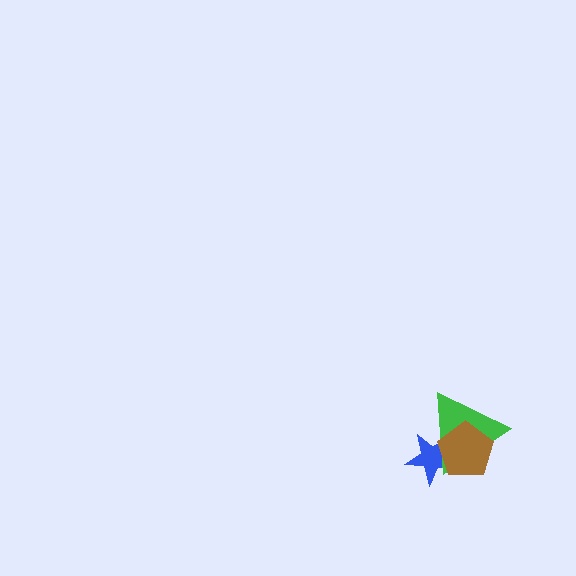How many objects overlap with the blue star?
2 objects overlap with the blue star.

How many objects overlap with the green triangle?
2 objects overlap with the green triangle.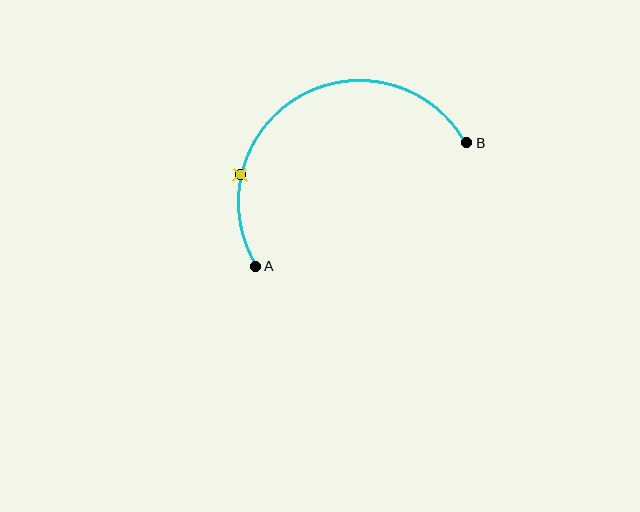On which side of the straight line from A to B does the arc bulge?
The arc bulges above the straight line connecting A and B.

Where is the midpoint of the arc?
The arc midpoint is the point on the curve farthest from the straight line joining A and B. It sits above that line.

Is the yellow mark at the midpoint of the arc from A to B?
No. The yellow mark lies on the arc but is closer to endpoint A. The arc midpoint would be at the point on the curve equidistant along the arc from both A and B.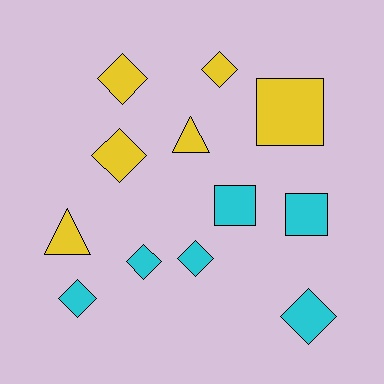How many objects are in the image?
There are 12 objects.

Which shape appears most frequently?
Diamond, with 7 objects.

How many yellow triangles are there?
There are 2 yellow triangles.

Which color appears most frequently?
Cyan, with 6 objects.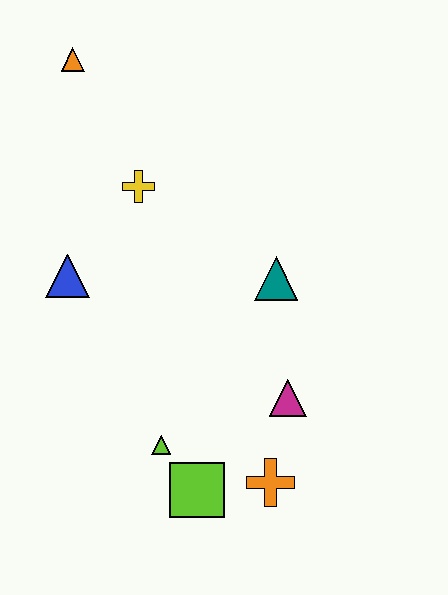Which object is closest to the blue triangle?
The yellow cross is closest to the blue triangle.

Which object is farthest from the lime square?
The orange triangle is farthest from the lime square.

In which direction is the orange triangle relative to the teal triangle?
The orange triangle is above the teal triangle.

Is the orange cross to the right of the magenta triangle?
No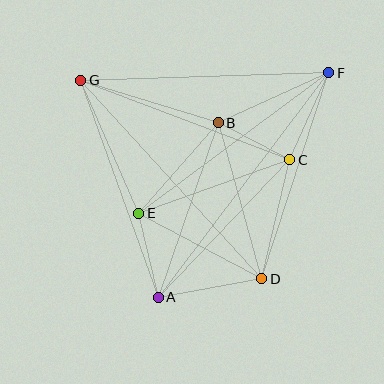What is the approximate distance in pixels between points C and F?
The distance between C and F is approximately 95 pixels.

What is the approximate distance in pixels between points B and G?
The distance between B and G is approximately 144 pixels.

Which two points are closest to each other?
Points B and C are closest to each other.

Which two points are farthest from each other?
Points A and F are farthest from each other.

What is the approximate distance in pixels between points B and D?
The distance between B and D is approximately 162 pixels.